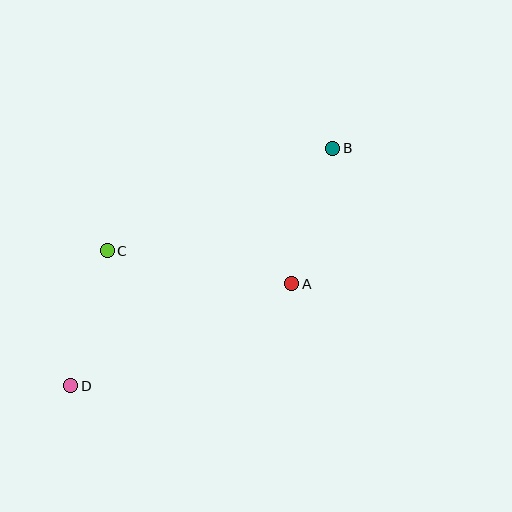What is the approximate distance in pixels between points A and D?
The distance between A and D is approximately 243 pixels.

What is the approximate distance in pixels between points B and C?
The distance between B and C is approximately 248 pixels.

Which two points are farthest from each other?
Points B and D are farthest from each other.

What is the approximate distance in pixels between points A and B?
The distance between A and B is approximately 142 pixels.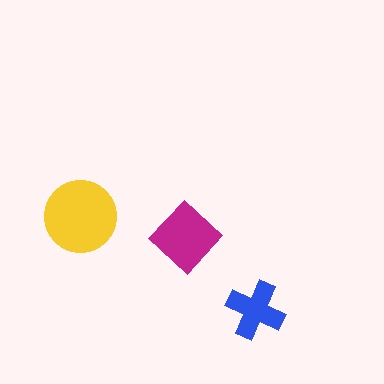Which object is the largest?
The yellow circle.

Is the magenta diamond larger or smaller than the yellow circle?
Smaller.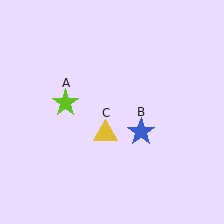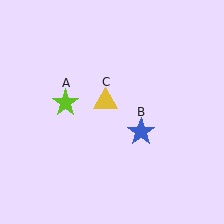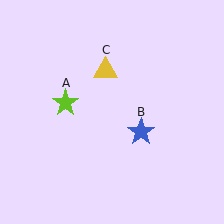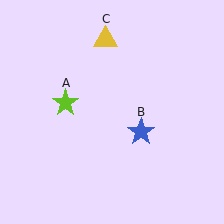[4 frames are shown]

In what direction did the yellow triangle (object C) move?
The yellow triangle (object C) moved up.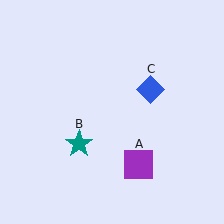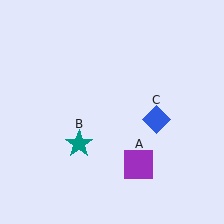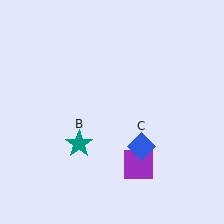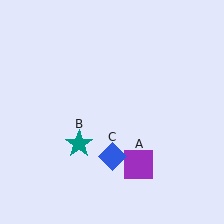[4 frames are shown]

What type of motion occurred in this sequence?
The blue diamond (object C) rotated clockwise around the center of the scene.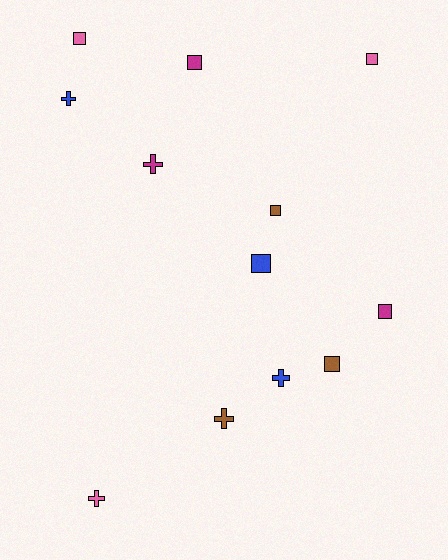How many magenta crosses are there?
There is 1 magenta cross.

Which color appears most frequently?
Pink, with 3 objects.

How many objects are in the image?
There are 12 objects.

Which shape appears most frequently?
Square, with 7 objects.